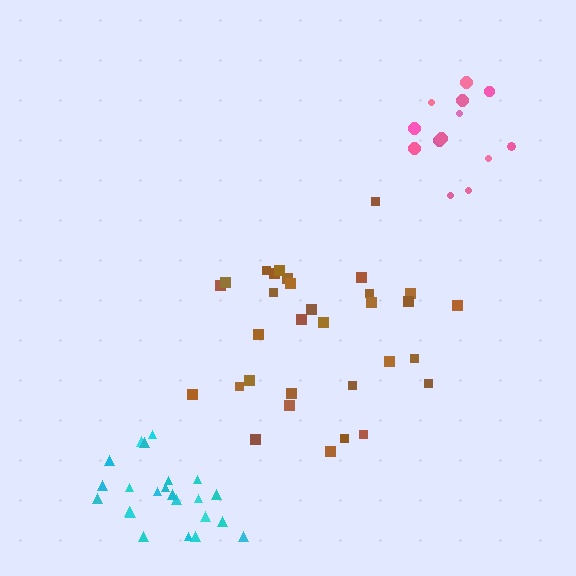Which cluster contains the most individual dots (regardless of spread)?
Brown (32).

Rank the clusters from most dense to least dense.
pink, cyan, brown.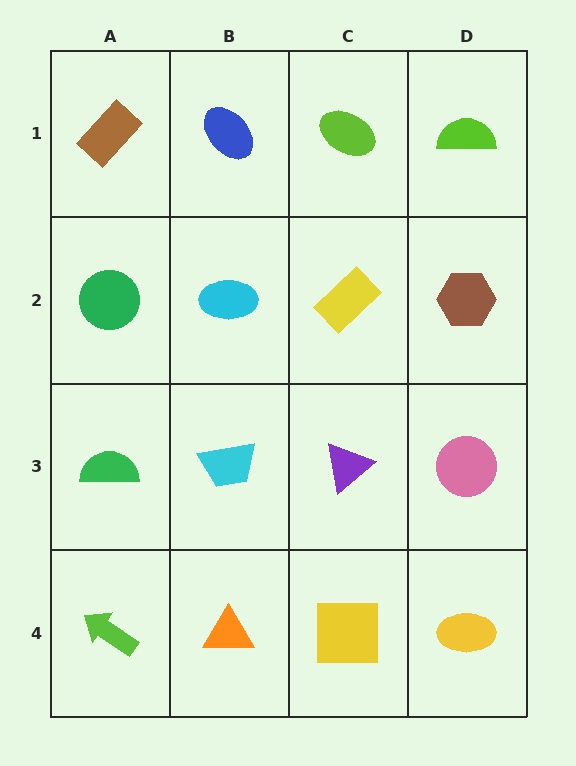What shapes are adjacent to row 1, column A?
A green circle (row 2, column A), a blue ellipse (row 1, column B).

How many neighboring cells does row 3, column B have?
4.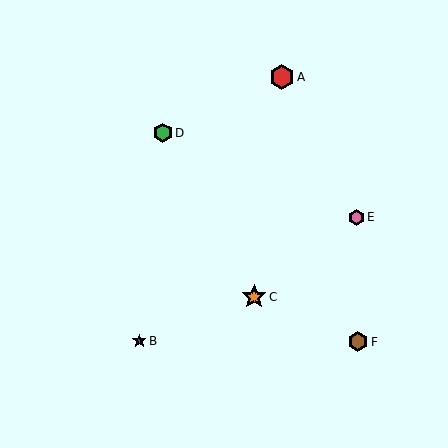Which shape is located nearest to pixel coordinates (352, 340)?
The brown hexagon (labeled F) at (358, 342) is nearest to that location.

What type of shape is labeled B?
Shape B is a purple star.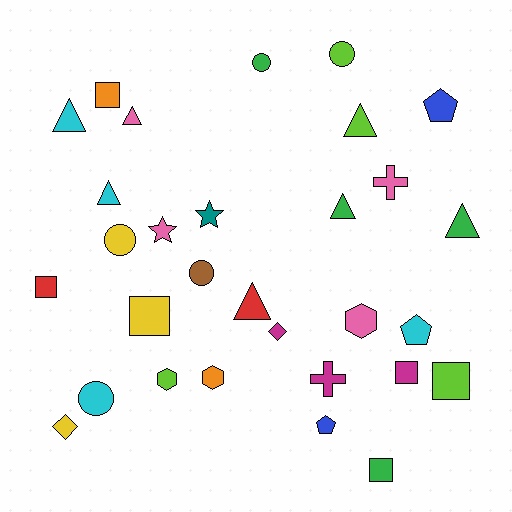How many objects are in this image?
There are 30 objects.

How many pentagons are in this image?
There are 3 pentagons.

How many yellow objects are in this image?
There are 3 yellow objects.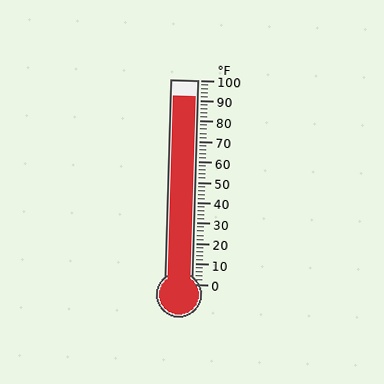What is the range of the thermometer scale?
The thermometer scale ranges from 0°F to 100°F.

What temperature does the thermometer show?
The thermometer shows approximately 92°F.